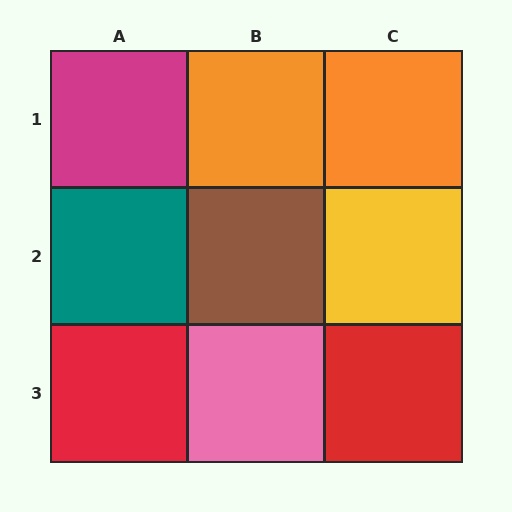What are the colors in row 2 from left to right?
Teal, brown, yellow.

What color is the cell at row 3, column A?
Red.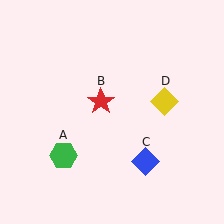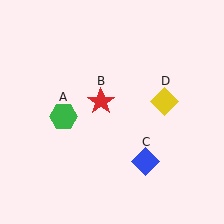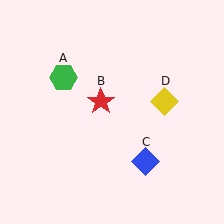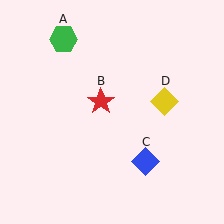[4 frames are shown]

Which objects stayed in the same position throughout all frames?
Red star (object B) and blue diamond (object C) and yellow diamond (object D) remained stationary.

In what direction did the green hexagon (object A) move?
The green hexagon (object A) moved up.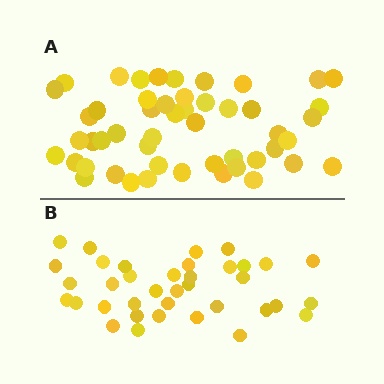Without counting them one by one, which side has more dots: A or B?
Region A (the top region) has more dots.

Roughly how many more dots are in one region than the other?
Region A has approximately 15 more dots than region B.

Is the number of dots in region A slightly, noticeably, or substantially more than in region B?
Region A has noticeably more, but not dramatically so. The ratio is roughly 1.4 to 1.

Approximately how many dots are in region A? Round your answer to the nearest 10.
About 50 dots.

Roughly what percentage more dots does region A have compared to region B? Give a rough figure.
About 35% more.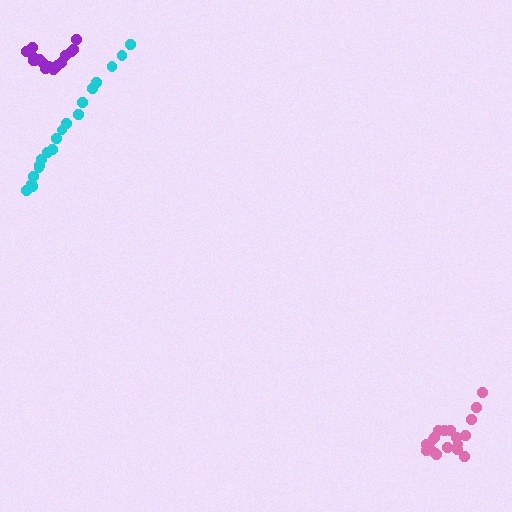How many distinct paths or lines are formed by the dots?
There are 3 distinct paths.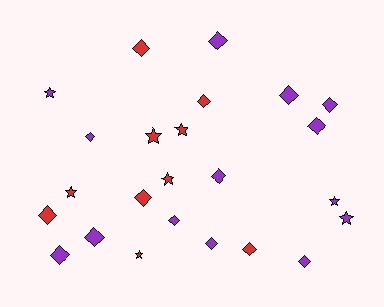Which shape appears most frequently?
Diamond, with 16 objects.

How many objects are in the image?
There are 24 objects.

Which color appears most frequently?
Purple, with 14 objects.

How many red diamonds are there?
There are 5 red diamonds.